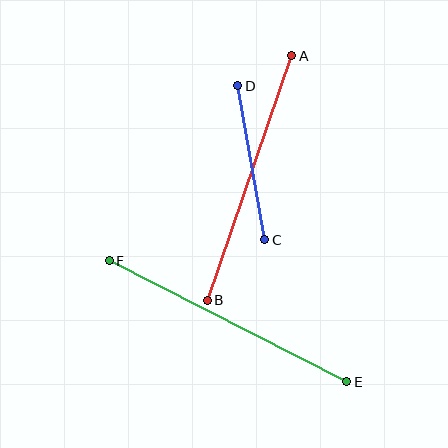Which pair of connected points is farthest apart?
Points E and F are farthest apart.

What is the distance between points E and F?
The distance is approximately 267 pixels.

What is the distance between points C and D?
The distance is approximately 157 pixels.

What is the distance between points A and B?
The distance is approximately 258 pixels.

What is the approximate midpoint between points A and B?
The midpoint is at approximately (249, 178) pixels.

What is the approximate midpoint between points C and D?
The midpoint is at approximately (251, 163) pixels.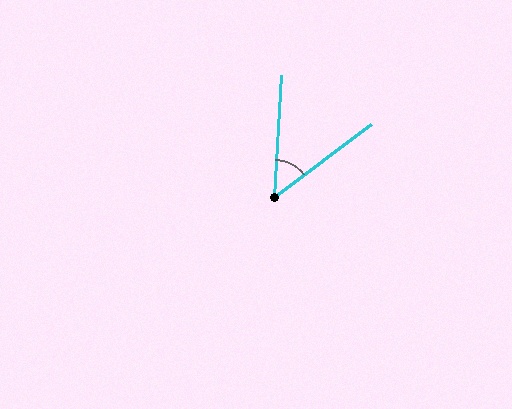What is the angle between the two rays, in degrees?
Approximately 50 degrees.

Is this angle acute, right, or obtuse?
It is acute.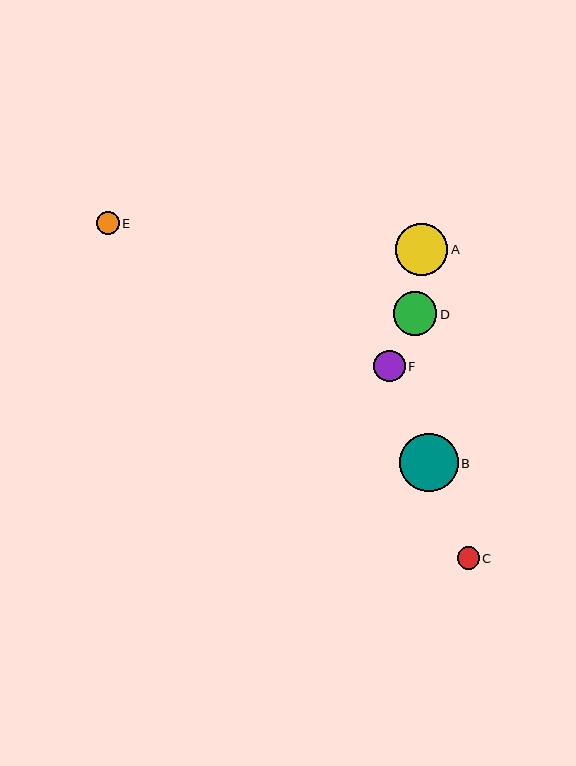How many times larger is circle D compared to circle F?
Circle D is approximately 1.4 times the size of circle F.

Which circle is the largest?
Circle B is the largest with a size of approximately 58 pixels.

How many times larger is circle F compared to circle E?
Circle F is approximately 1.4 times the size of circle E.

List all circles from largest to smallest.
From largest to smallest: B, A, D, F, E, C.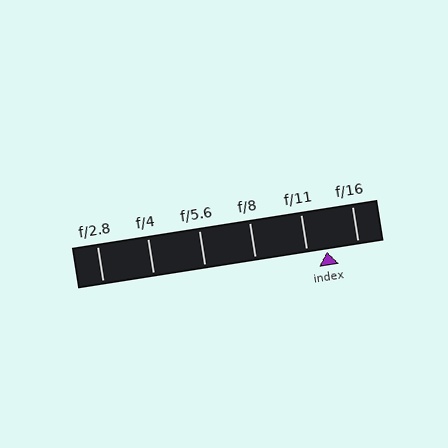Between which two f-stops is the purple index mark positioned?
The index mark is between f/11 and f/16.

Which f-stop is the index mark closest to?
The index mark is closest to f/11.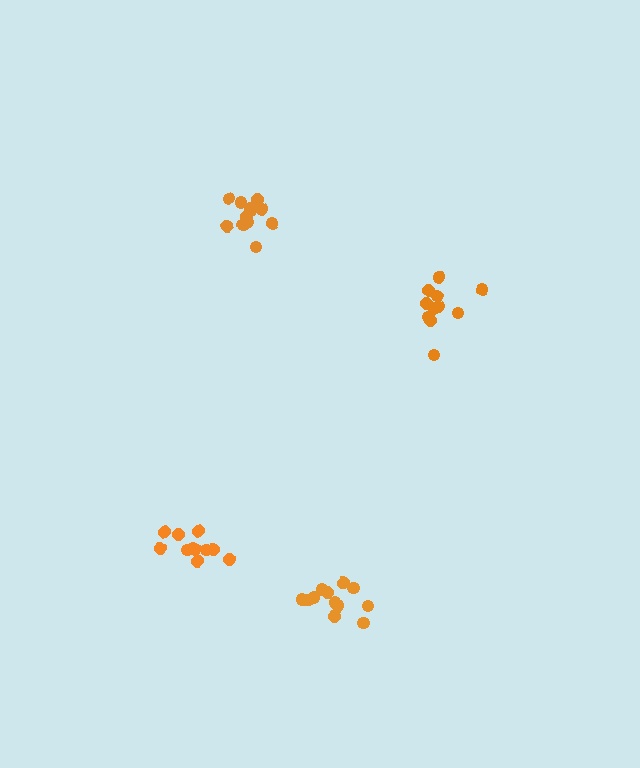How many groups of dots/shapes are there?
There are 4 groups.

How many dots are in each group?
Group 1: 11 dots, Group 2: 12 dots, Group 3: 12 dots, Group 4: 11 dots (46 total).